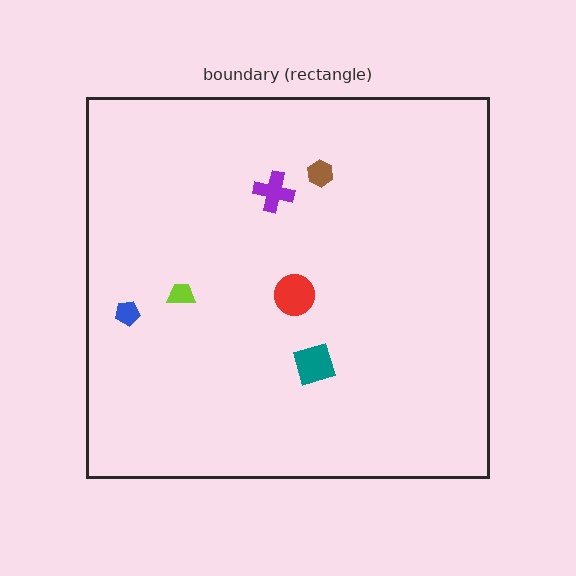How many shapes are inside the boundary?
6 inside, 0 outside.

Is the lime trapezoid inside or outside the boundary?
Inside.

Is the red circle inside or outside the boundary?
Inside.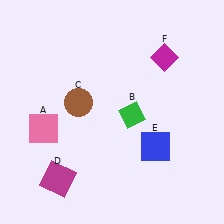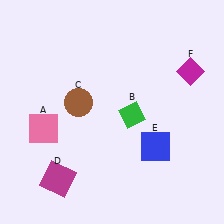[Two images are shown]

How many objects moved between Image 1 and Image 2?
1 object moved between the two images.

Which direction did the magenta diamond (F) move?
The magenta diamond (F) moved right.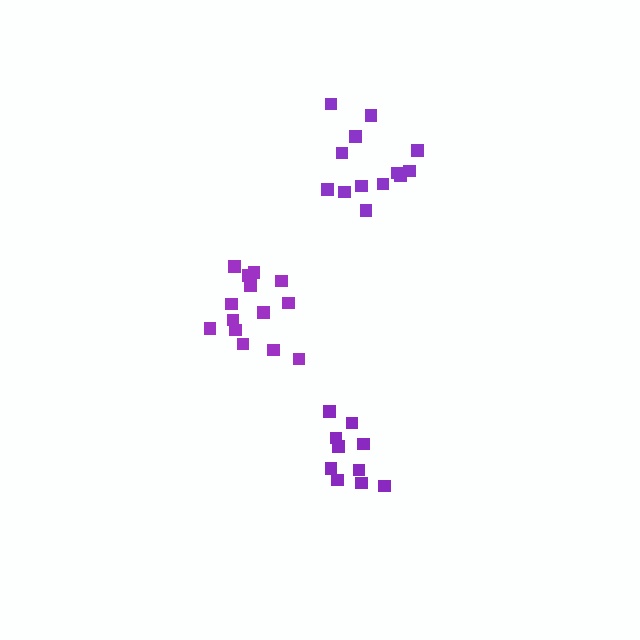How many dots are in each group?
Group 1: 10 dots, Group 2: 14 dots, Group 3: 13 dots (37 total).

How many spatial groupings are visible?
There are 3 spatial groupings.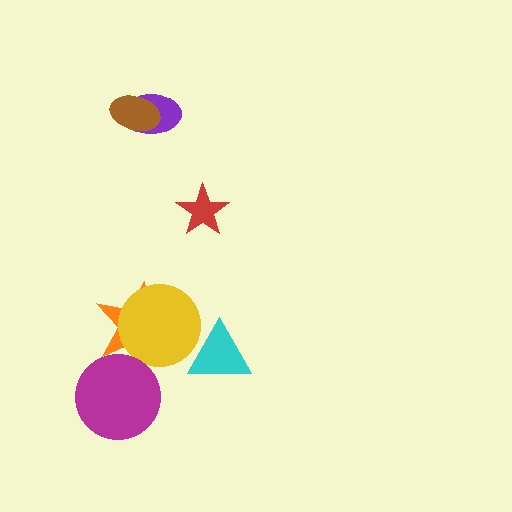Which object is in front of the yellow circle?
The cyan triangle is in front of the yellow circle.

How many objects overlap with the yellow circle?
2 objects overlap with the yellow circle.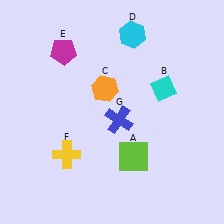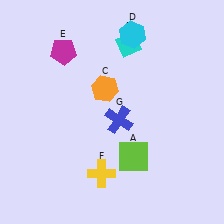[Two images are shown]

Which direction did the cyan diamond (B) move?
The cyan diamond (B) moved up.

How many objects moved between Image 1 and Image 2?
2 objects moved between the two images.